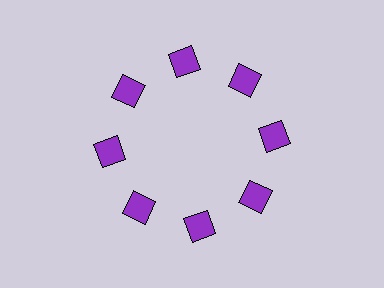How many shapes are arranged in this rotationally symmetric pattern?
There are 8 shapes, arranged in 8 groups of 1.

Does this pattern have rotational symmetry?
Yes, this pattern has 8-fold rotational symmetry. It looks the same after rotating 45 degrees around the center.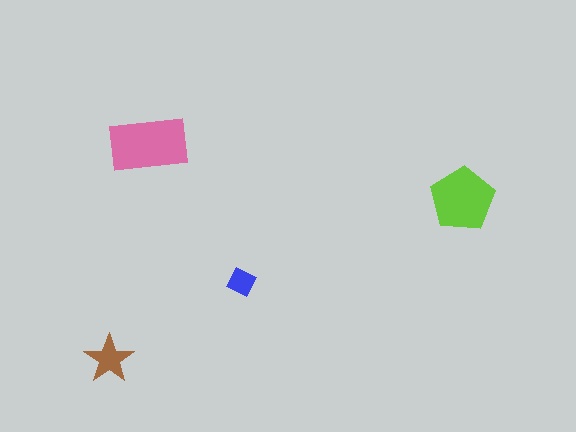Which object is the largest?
The pink rectangle.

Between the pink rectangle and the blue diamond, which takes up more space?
The pink rectangle.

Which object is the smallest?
The blue diamond.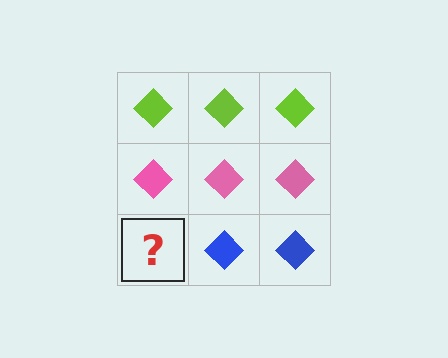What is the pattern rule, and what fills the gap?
The rule is that each row has a consistent color. The gap should be filled with a blue diamond.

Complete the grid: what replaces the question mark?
The question mark should be replaced with a blue diamond.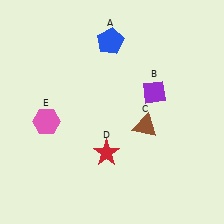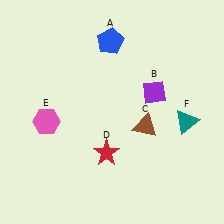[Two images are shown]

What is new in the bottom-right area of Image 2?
A teal triangle (F) was added in the bottom-right area of Image 2.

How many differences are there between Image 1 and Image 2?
There is 1 difference between the two images.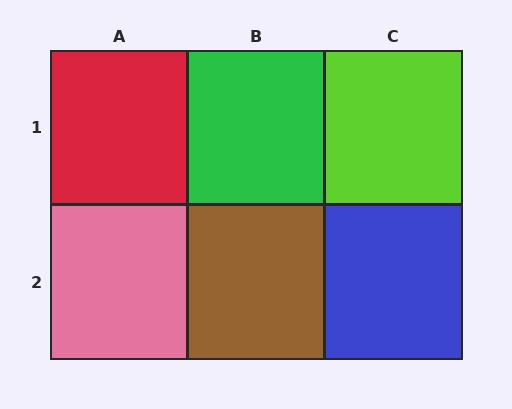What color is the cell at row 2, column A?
Pink.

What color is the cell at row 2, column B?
Brown.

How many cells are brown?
1 cell is brown.